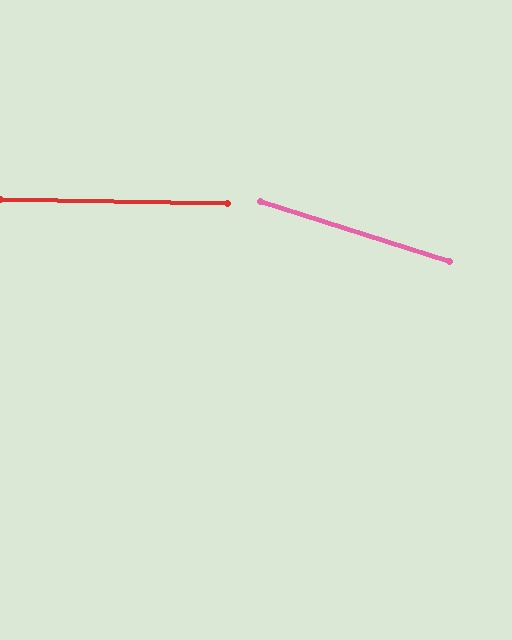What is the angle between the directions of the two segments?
Approximately 16 degrees.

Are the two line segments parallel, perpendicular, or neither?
Neither parallel nor perpendicular — they differ by about 16°.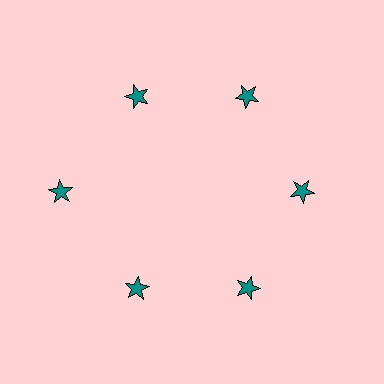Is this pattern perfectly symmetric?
No. The 6 teal stars are arranged in a ring, but one element near the 9 o'clock position is pushed outward from the center, breaking the 6-fold rotational symmetry.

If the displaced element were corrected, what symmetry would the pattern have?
It would have 6-fold rotational symmetry — the pattern would map onto itself every 60 degrees.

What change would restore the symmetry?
The symmetry would be restored by moving it inward, back onto the ring so that all 6 stars sit at equal angles and equal distance from the center.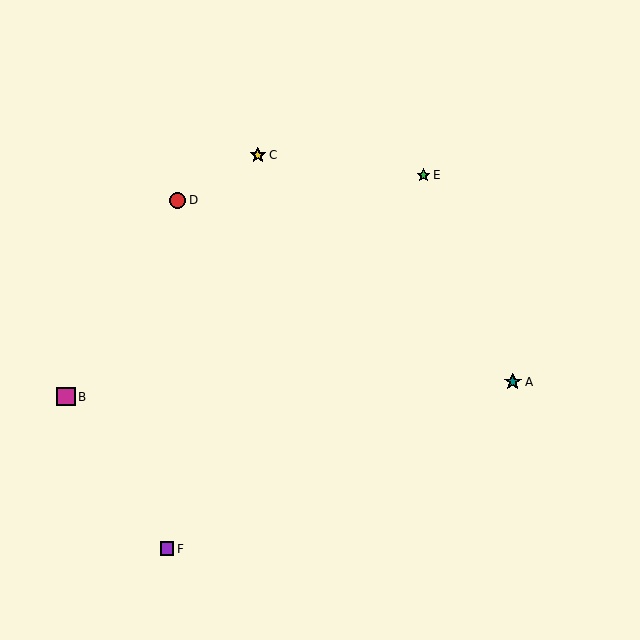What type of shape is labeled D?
Shape D is a red circle.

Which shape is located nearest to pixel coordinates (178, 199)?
The red circle (labeled D) at (178, 200) is nearest to that location.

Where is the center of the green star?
The center of the green star is at (424, 175).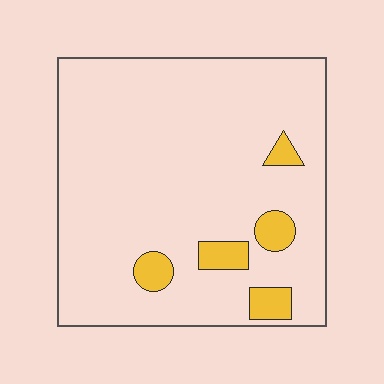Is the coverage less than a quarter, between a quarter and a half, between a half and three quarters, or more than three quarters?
Less than a quarter.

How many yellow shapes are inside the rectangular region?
5.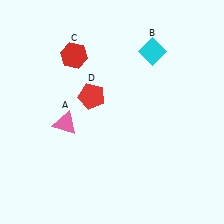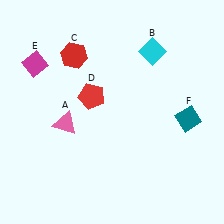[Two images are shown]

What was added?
A magenta diamond (E), a teal diamond (F) were added in Image 2.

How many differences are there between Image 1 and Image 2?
There are 2 differences between the two images.